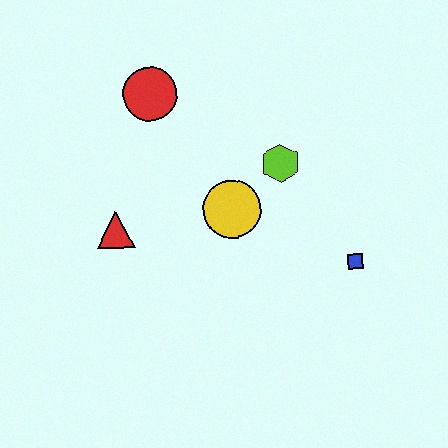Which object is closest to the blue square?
The lime hexagon is closest to the blue square.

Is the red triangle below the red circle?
Yes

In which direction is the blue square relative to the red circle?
The blue square is to the right of the red circle.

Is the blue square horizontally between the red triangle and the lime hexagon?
No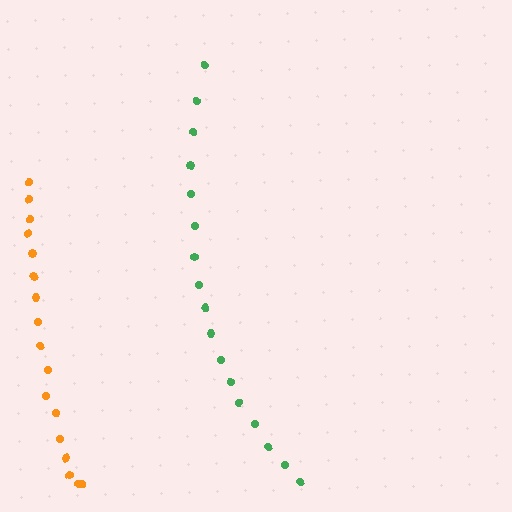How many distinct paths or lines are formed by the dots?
There are 2 distinct paths.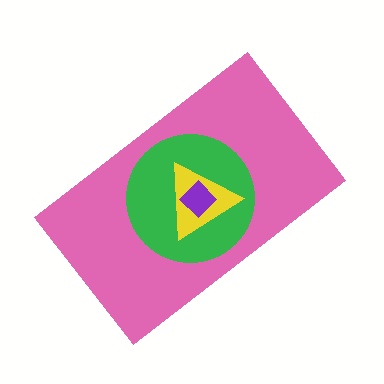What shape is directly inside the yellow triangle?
The purple diamond.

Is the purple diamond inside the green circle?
Yes.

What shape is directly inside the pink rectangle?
The green circle.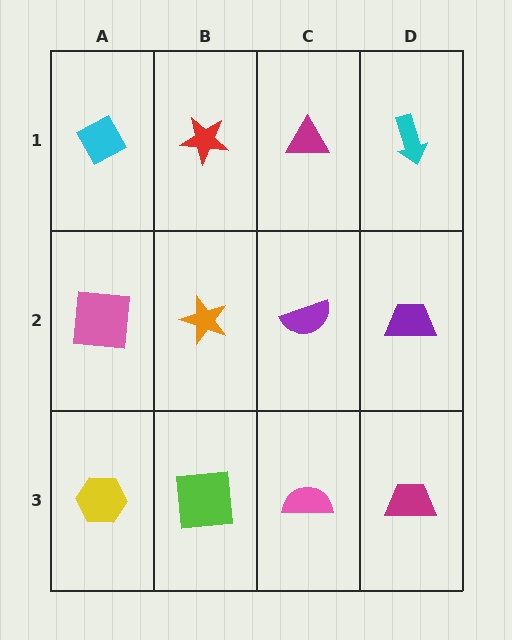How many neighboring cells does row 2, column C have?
4.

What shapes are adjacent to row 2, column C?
A magenta triangle (row 1, column C), a pink semicircle (row 3, column C), an orange star (row 2, column B), a purple trapezoid (row 2, column D).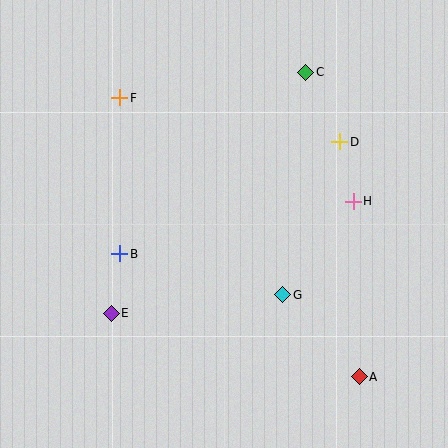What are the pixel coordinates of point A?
Point A is at (359, 377).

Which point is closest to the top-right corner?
Point C is closest to the top-right corner.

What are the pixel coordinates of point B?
Point B is at (120, 254).